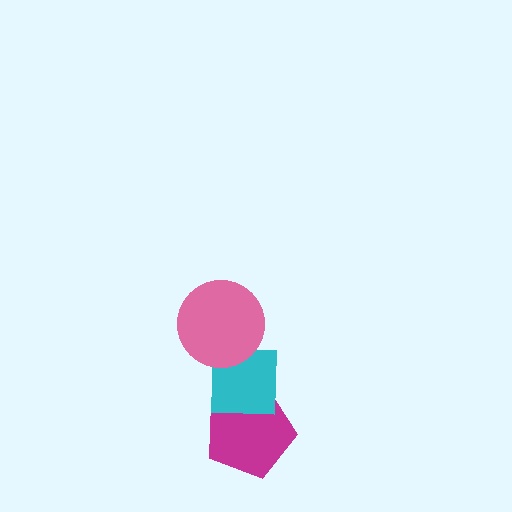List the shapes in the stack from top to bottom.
From top to bottom: the pink circle, the cyan square, the magenta pentagon.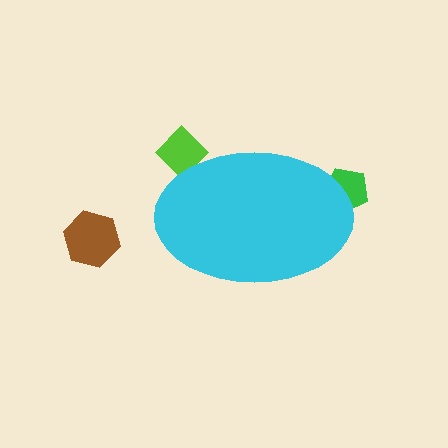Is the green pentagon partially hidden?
Yes, the green pentagon is partially hidden behind the cyan ellipse.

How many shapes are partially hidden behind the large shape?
2 shapes are partially hidden.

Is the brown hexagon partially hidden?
No, the brown hexagon is fully visible.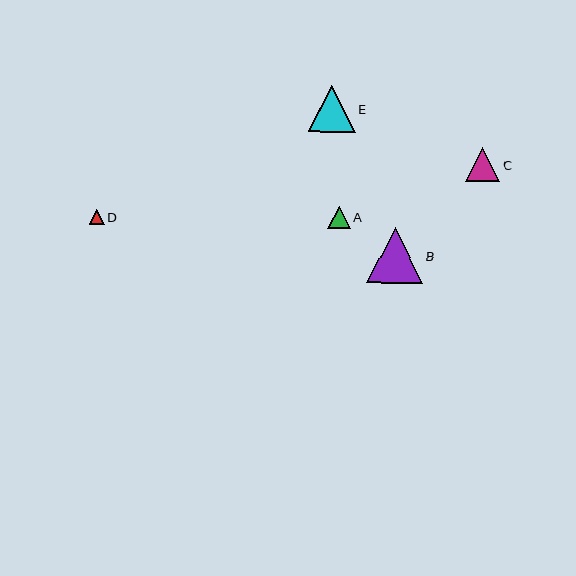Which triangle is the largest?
Triangle B is the largest with a size of approximately 56 pixels.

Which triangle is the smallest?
Triangle D is the smallest with a size of approximately 15 pixels.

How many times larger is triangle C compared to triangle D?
Triangle C is approximately 2.2 times the size of triangle D.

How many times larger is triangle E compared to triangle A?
Triangle E is approximately 2.1 times the size of triangle A.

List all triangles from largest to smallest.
From largest to smallest: B, E, C, A, D.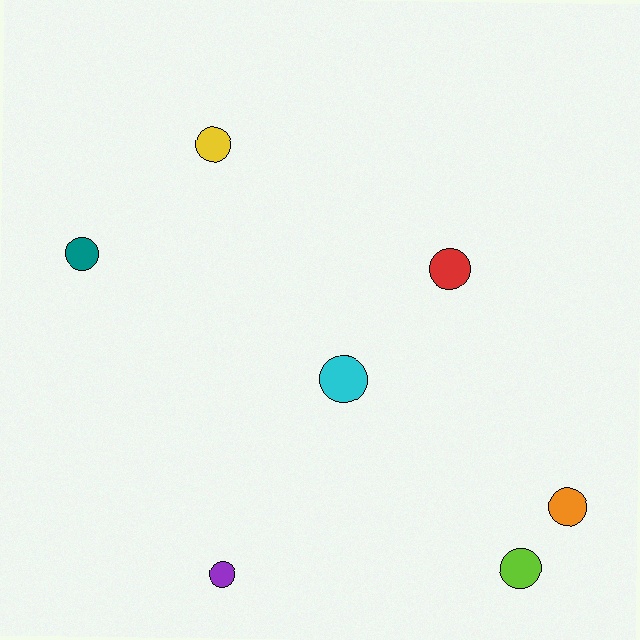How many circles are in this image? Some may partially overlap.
There are 7 circles.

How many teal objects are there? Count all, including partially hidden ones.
There is 1 teal object.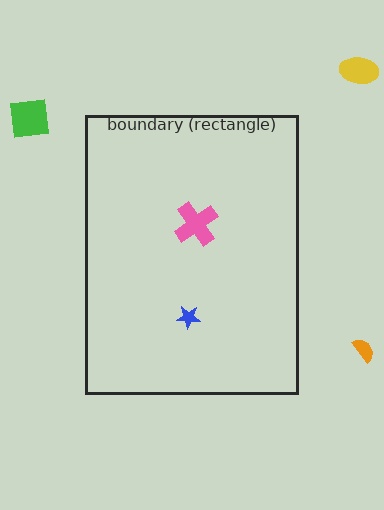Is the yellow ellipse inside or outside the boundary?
Outside.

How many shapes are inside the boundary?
2 inside, 3 outside.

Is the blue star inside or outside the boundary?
Inside.